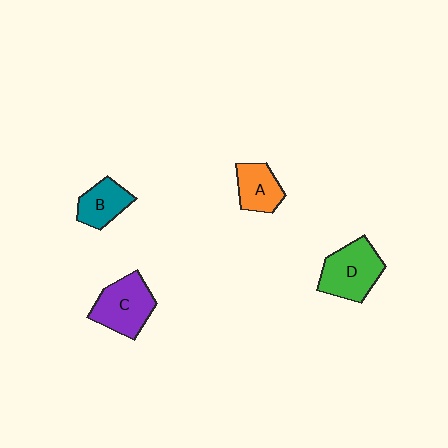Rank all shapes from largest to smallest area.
From largest to smallest: D (green), C (purple), A (orange), B (teal).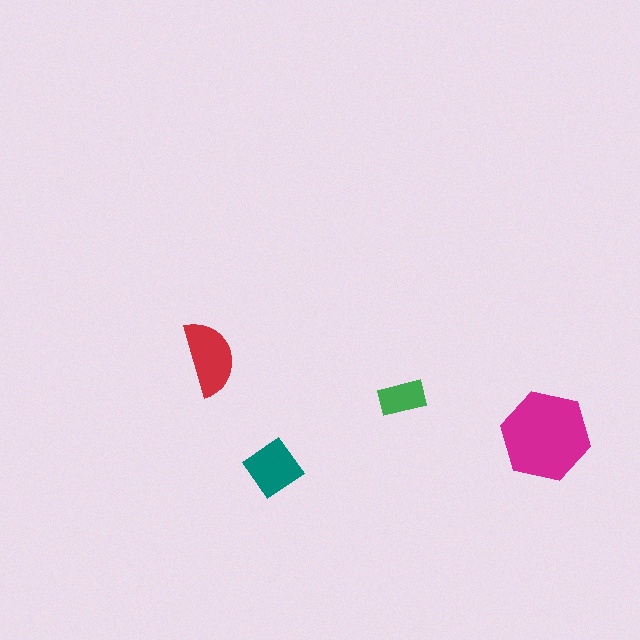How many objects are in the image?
There are 4 objects in the image.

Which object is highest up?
The red semicircle is topmost.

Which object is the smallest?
The green rectangle.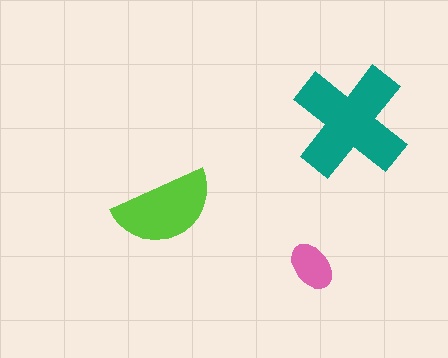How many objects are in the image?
There are 3 objects in the image.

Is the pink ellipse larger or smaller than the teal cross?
Smaller.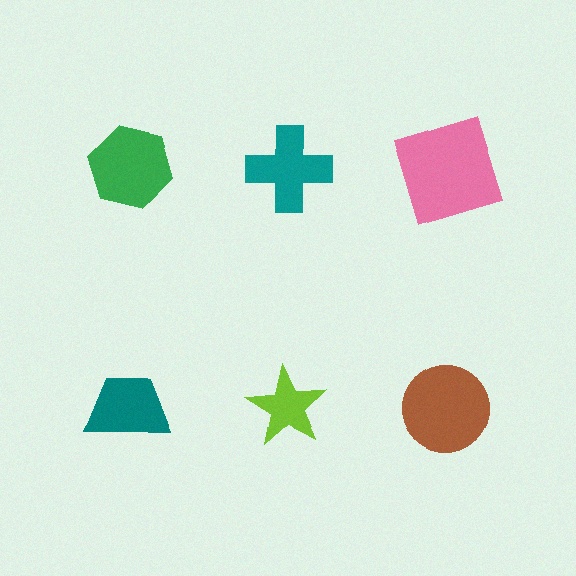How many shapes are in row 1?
3 shapes.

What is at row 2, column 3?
A brown circle.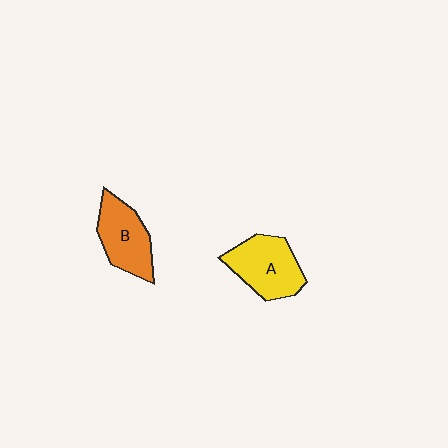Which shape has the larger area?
Shape A (yellow).